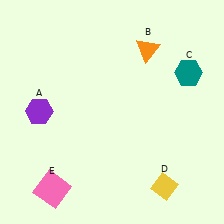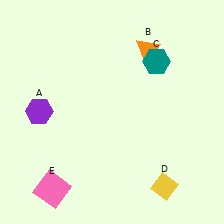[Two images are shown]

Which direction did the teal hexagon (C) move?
The teal hexagon (C) moved left.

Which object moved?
The teal hexagon (C) moved left.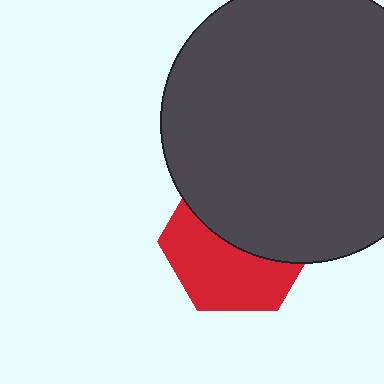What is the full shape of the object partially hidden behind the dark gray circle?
The partially hidden object is a red hexagon.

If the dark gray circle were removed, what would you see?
You would see the complete red hexagon.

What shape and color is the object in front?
The object in front is a dark gray circle.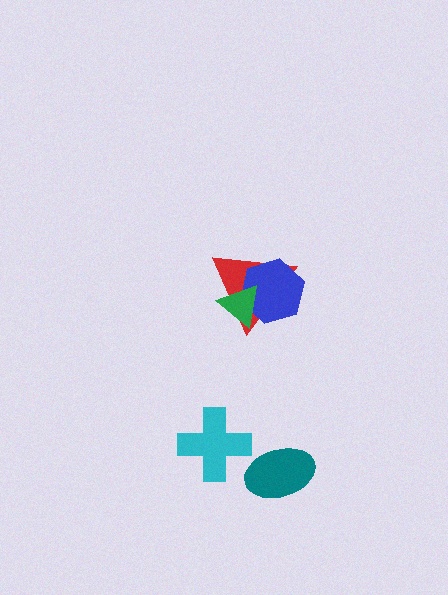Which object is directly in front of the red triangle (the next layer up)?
The blue hexagon is directly in front of the red triangle.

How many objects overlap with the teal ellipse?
0 objects overlap with the teal ellipse.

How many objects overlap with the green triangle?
2 objects overlap with the green triangle.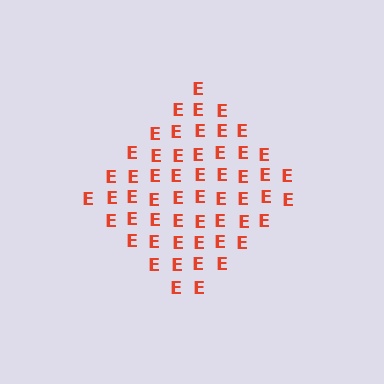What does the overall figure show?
The overall figure shows a diamond.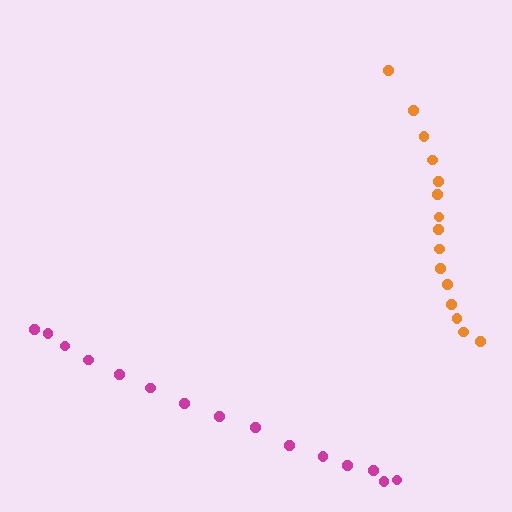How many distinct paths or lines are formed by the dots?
There are 2 distinct paths.